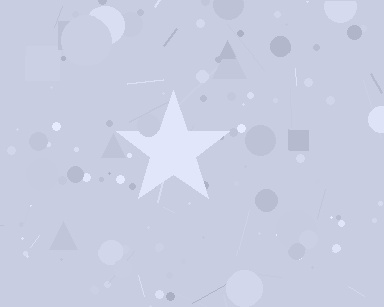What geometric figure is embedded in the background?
A star is embedded in the background.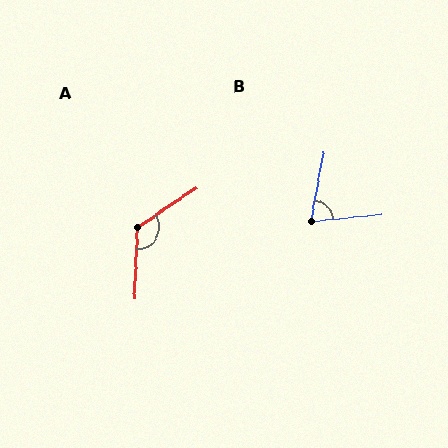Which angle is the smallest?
B, at approximately 73 degrees.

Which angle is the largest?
A, at approximately 127 degrees.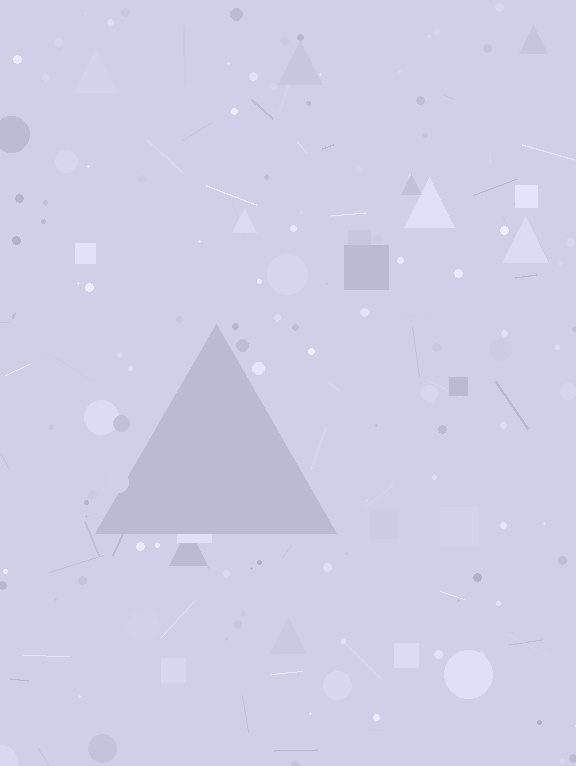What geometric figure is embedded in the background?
A triangle is embedded in the background.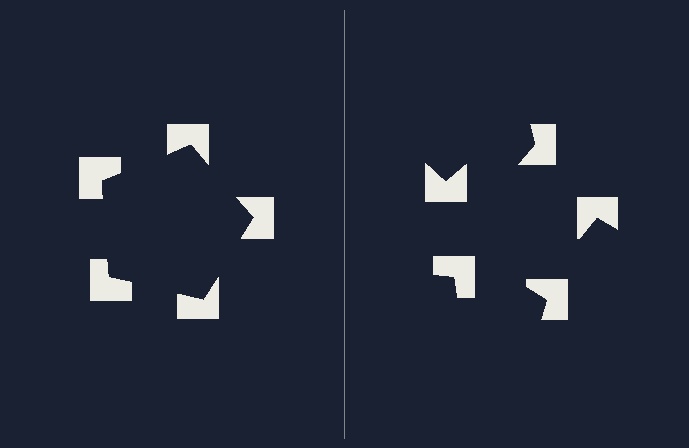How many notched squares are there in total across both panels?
10 — 5 on each side.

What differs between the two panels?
The notched squares are positioned identically on both sides; only the wedge orientations differ. On the left they align to a pentagon; on the right they are misaligned.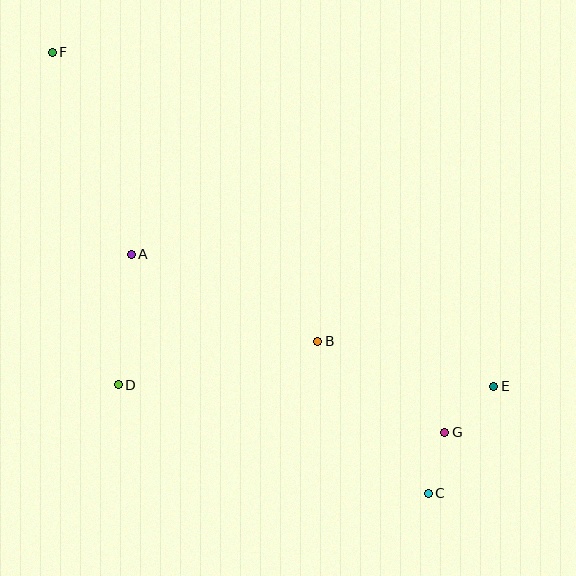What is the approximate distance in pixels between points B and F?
The distance between B and F is approximately 393 pixels.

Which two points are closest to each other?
Points C and G are closest to each other.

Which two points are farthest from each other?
Points C and F are farthest from each other.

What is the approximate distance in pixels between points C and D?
The distance between C and D is approximately 328 pixels.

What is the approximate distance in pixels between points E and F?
The distance between E and F is approximately 554 pixels.